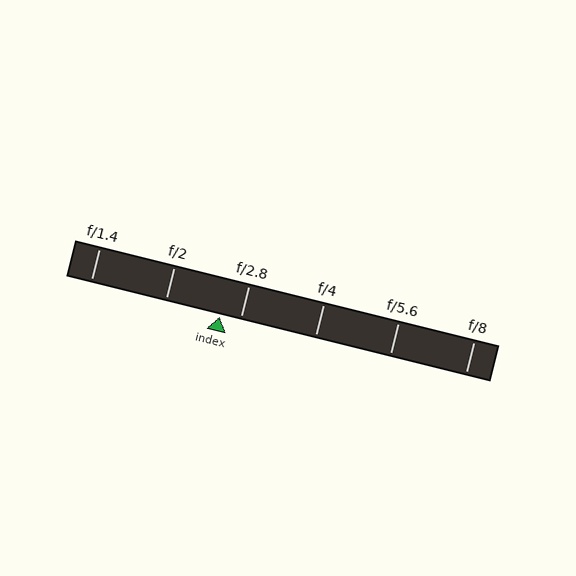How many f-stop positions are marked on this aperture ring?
There are 6 f-stop positions marked.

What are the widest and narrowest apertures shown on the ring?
The widest aperture shown is f/1.4 and the narrowest is f/8.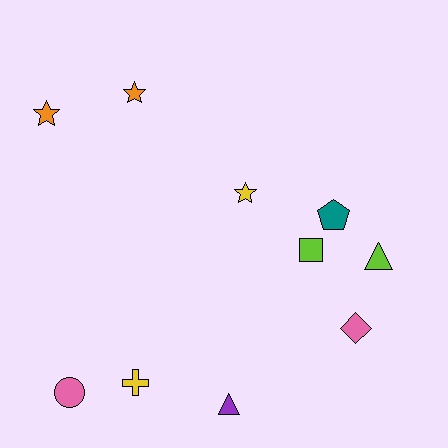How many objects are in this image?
There are 10 objects.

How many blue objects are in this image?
There are no blue objects.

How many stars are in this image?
There are 3 stars.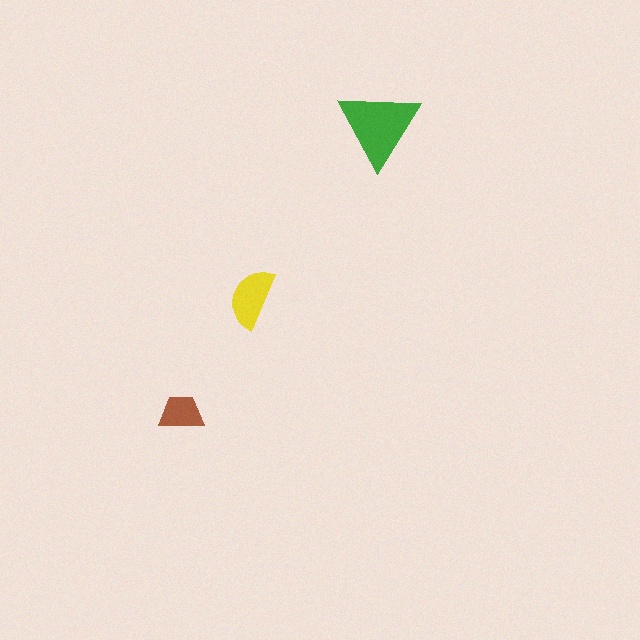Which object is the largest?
The green triangle.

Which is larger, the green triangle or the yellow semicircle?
The green triangle.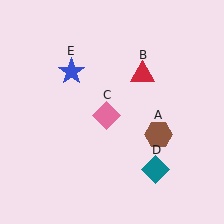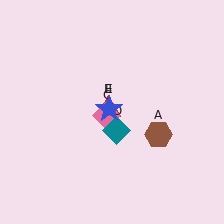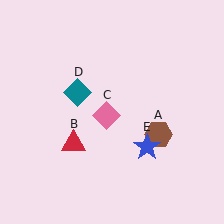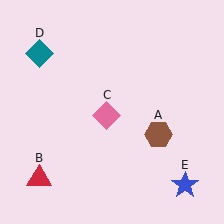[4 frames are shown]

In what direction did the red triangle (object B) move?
The red triangle (object B) moved down and to the left.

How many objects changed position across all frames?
3 objects changed position: red triangle (object B), teal diamond (object D), blue star (object E).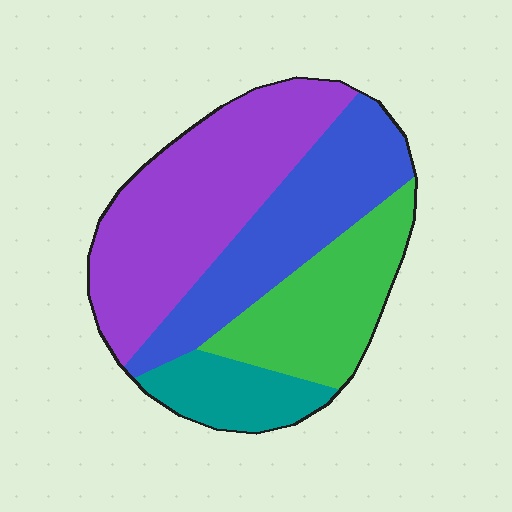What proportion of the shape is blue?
Blue takes up about one quarter (1/4) of the shape.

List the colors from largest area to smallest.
From largest to smallest: purple, blue, green, teal.